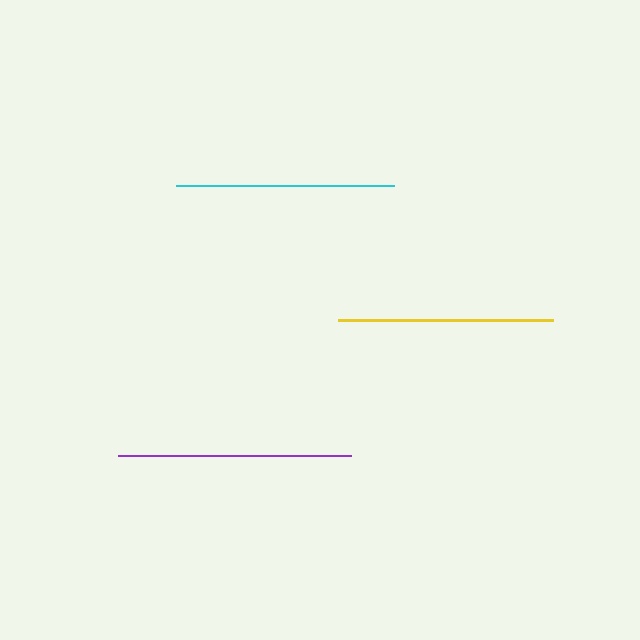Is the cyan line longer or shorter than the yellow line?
The cyan line is longer than the yellow line.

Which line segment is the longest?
The purple line is the longest at approximately 233 pixels.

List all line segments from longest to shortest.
From longest to shortest: purple, cyan, yellow.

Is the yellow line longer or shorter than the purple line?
The purple line is longer than the yellow line.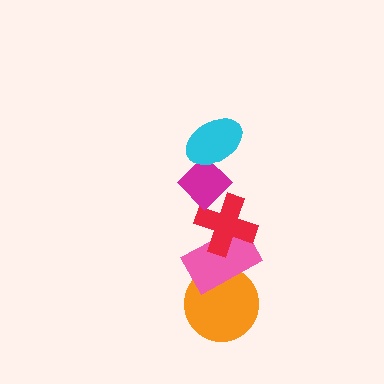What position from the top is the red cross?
The red cross is 3rd from the top.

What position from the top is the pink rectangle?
The pink rectangle is 4th from the top.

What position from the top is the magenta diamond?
The magenta diamond is 2nd from the top.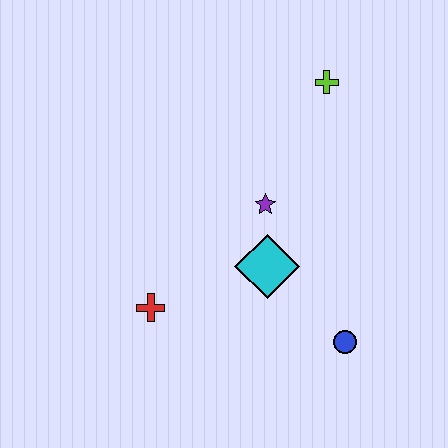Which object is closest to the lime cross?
The purple star is closest to the lime cross.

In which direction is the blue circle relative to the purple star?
The blue circle is below the purple star.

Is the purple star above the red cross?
Yes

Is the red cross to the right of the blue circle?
No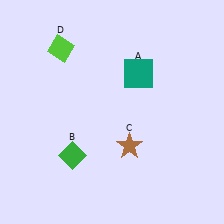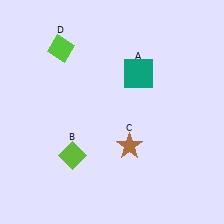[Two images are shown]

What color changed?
The diamond (B) changed from green in Image 1 to lime in Image 2.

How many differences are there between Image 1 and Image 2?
There is 1 difference between the two images.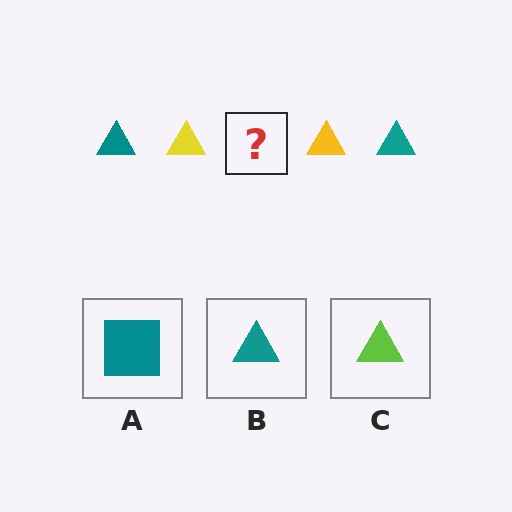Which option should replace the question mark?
Option B.